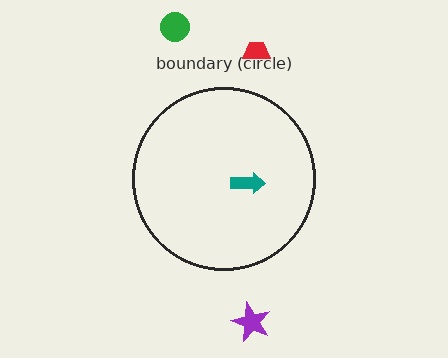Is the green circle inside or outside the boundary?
Outside.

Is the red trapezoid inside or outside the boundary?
Outside.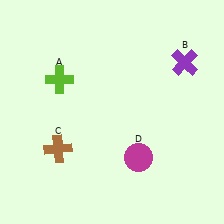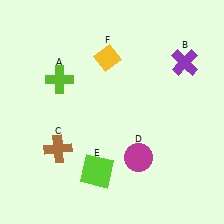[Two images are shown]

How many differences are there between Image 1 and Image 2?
There are 2 differences between the two images.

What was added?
A lime square (E), a yellow diamond (F) were added in Image 2.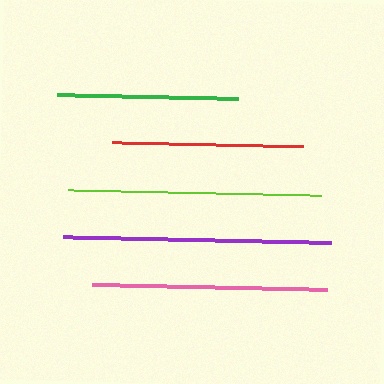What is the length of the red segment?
The red segment is approximately 191 pixels long.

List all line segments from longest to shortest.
From longest to shortest: purple, lime, pink, red, green.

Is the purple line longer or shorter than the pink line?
The purple line is longer than the pink line.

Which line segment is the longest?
The purple line is the longest at approximately 268 pixels.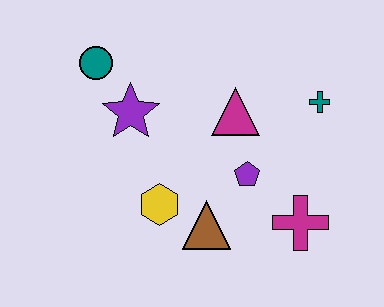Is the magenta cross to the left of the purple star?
No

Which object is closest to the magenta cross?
The purple pentagon is closest to the magenta cross.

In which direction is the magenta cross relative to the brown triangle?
The magenta cross is to the right of the brown triangle.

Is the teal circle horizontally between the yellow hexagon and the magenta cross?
No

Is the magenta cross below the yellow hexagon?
Yes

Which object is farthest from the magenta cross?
The teal circle is farthest from the magenta cross.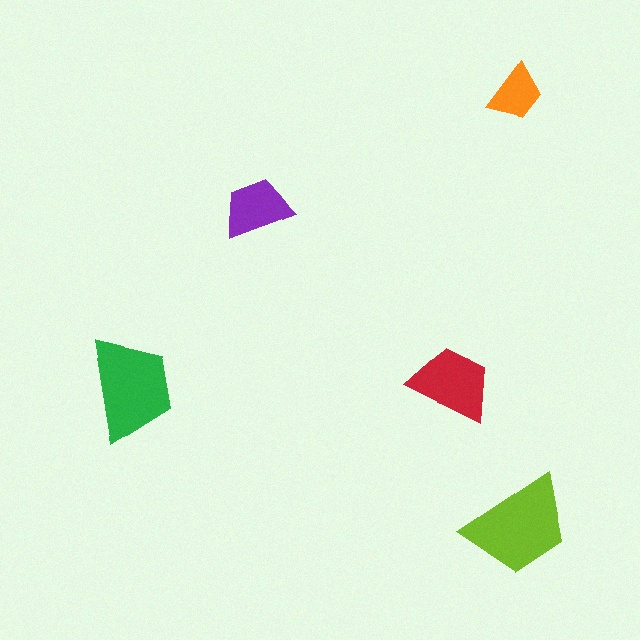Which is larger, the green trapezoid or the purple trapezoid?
The green one.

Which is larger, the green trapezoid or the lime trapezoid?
The lime one.